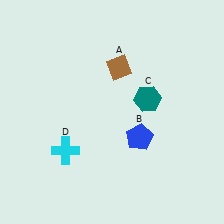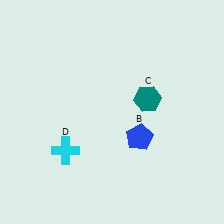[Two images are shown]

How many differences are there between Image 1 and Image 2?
There is 1 difference between the two images.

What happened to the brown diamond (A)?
The brown diamond (A) was removed in Image 2. It was in the top-right area of Image 1.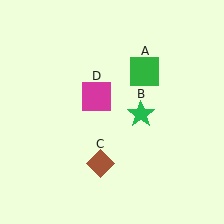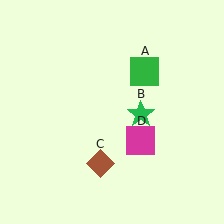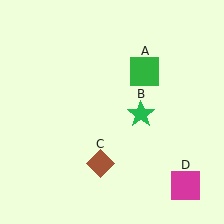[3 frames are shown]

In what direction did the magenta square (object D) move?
The magenta square (object D) moved down and to the right.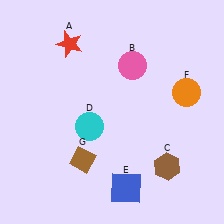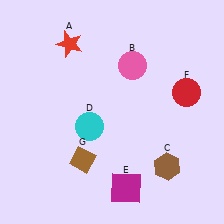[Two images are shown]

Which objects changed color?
E changed from blue to magenta. F changed from orange to red.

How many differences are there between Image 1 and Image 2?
There are 2 differences between the two images.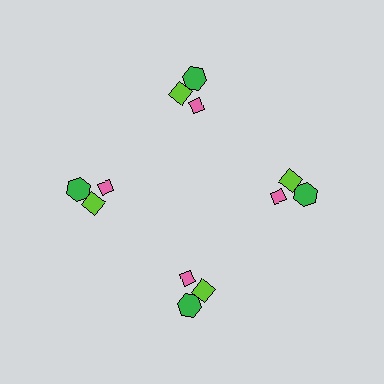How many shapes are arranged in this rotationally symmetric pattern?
There are 12 shapes, arranged in 4 groups of 3.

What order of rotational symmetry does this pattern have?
This pattern has 4-fold rotational symmetry.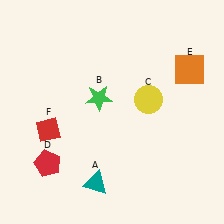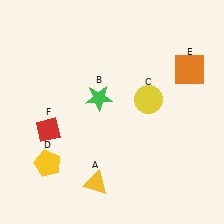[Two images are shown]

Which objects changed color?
A changed from teal to yellow. D changed from red to yellow.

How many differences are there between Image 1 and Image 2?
There are 2 differences between the two images.